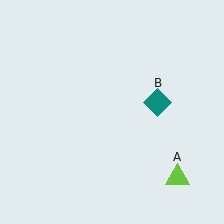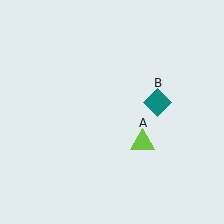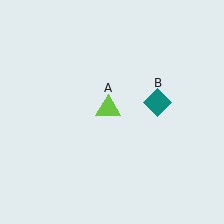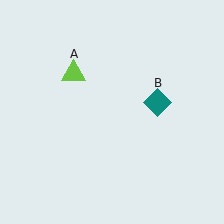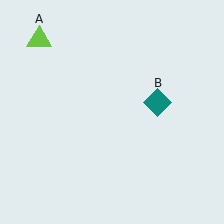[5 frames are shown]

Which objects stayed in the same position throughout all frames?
Teal diamond (object B) remained stationary.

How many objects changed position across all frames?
1 object changed position: lime triangle (object A).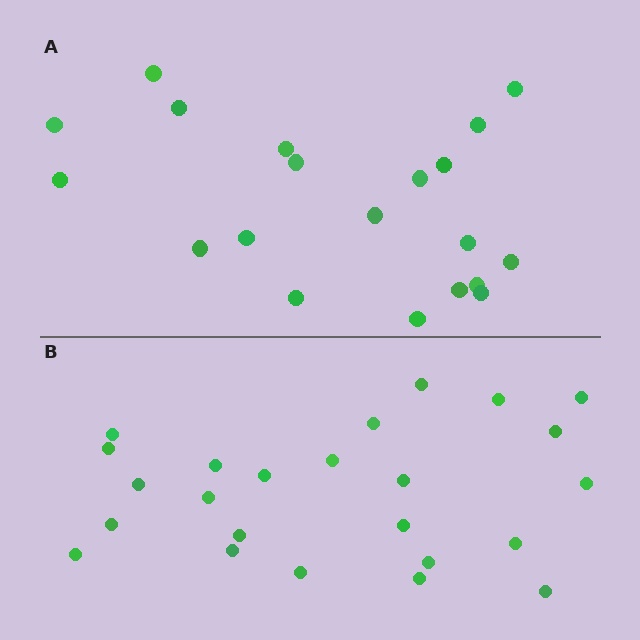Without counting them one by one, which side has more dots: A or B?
Region B (the bottom region) has more dots.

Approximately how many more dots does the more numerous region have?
Region B has about 4 more dots than region A.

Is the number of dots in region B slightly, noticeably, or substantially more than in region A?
Region B has only slightly more — the two regions are fairly close. The ratio is roughly 1.2 to 1.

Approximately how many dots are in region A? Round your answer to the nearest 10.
About 20 dots.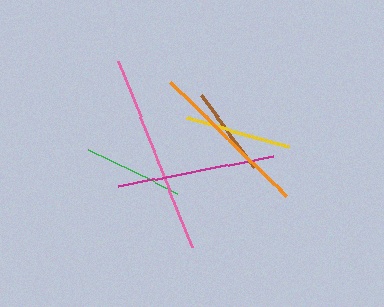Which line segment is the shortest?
The brown line is the shortest at approximately 89 pixels.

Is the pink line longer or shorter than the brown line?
The pink line is longer than the brown line.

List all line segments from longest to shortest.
From longest to shortest: pink, orange, magenta, yellow, green, brown.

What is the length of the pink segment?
The pink segment is approximately 200 pixels long.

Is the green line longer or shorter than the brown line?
The green line is longer than the brown line.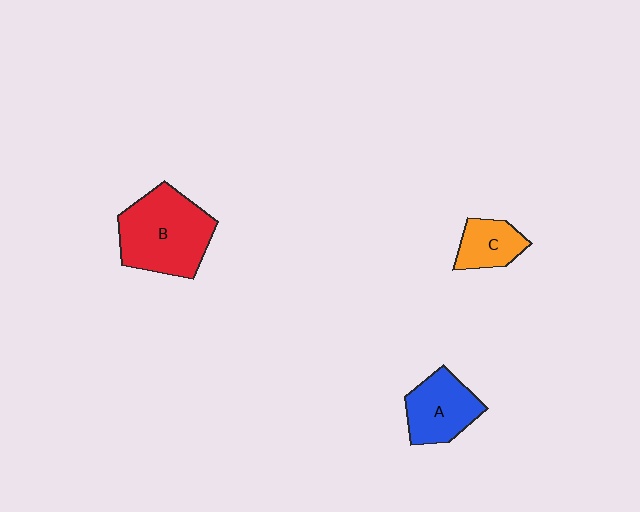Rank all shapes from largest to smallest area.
From largest to smallest: B (red), A (blue), C (orange).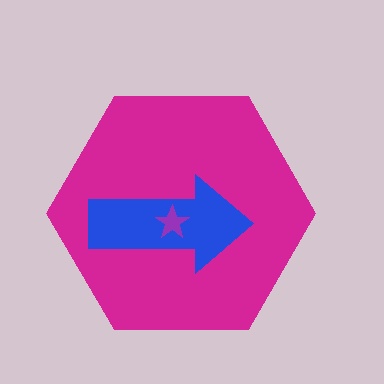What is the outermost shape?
The magenta hexagon.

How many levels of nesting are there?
3.